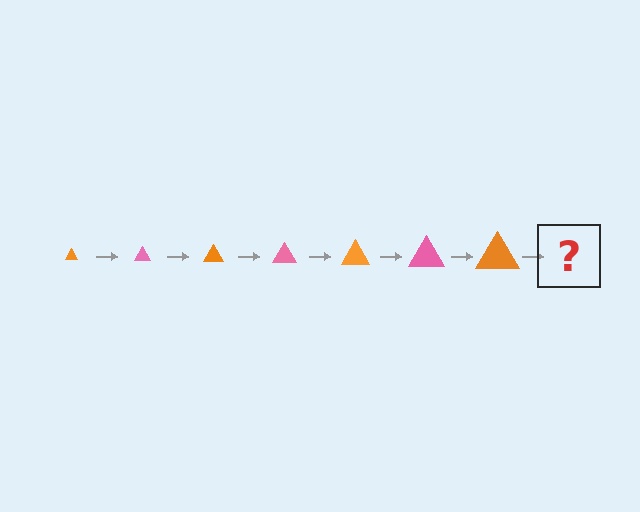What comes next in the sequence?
The next element should be a pink triangle, larger than the previous one.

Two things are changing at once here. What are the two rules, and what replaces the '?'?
The two rules are that the triangle grows larger each step and the color cycles through orange and pink. The '?' should be a pink triangle, larger than the previous one.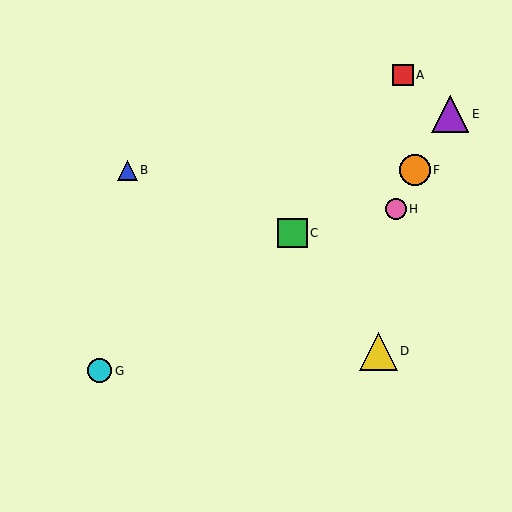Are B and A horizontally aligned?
No, B is at y≈170 and A is at y≈75.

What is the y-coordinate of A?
Object A is at y≈75.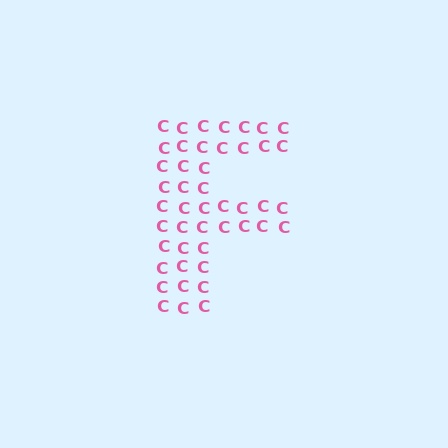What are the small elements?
The small elements are letter C's.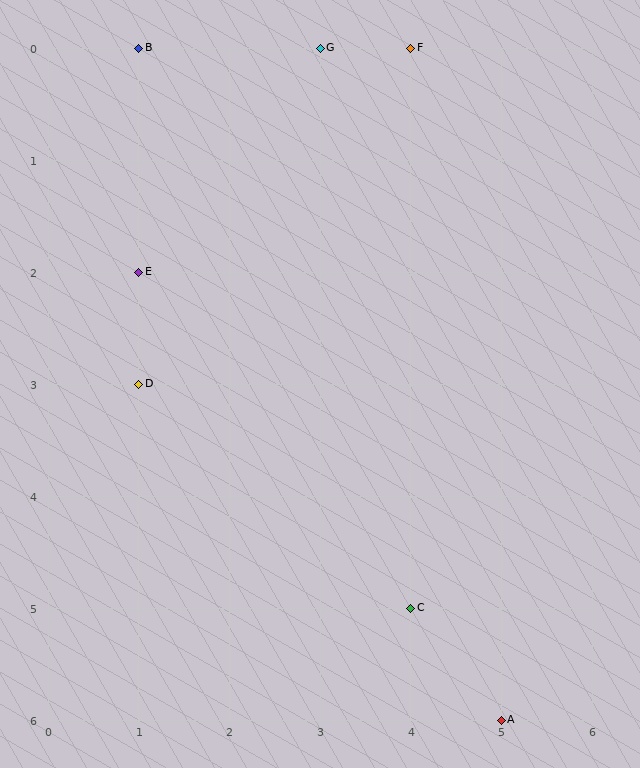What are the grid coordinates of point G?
Point G is at grid coordinates (3, 0).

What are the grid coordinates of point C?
Point C is at grid coordinates (4, 5).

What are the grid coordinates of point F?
Point F is at grid coordinates (4, 0).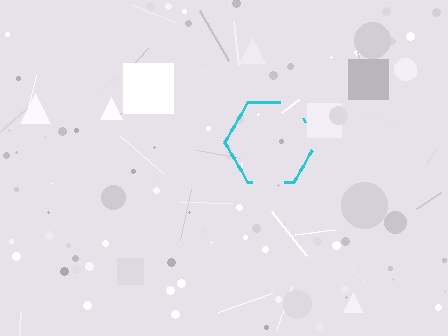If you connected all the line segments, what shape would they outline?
They would outline a hexagon.